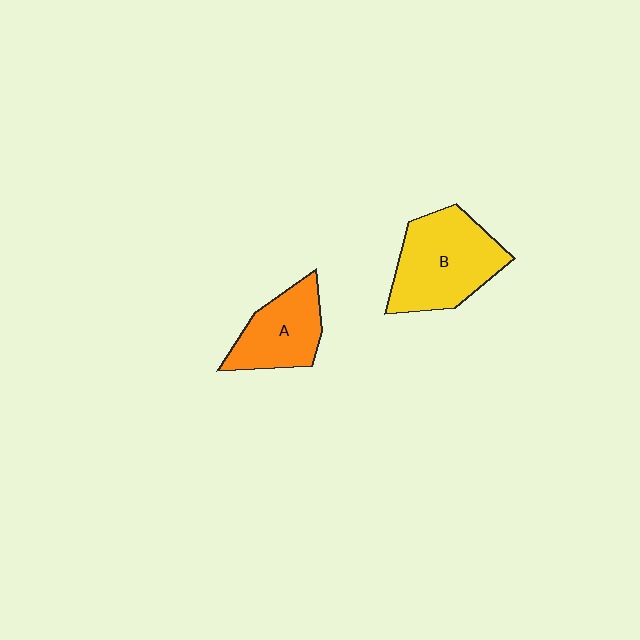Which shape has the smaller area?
Shape A (orange).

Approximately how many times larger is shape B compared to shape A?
Approximately 1.4 times.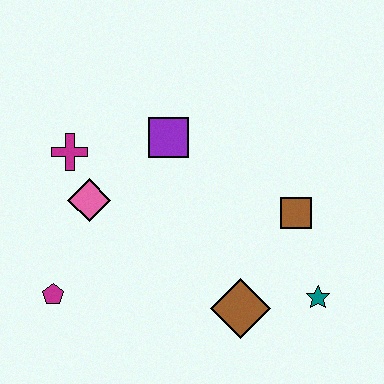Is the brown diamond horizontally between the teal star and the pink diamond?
Yes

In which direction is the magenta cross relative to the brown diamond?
The magenta cross is to the left of the brown diamond.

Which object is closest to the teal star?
The brown diamond is closest to the teal star.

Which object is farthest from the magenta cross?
The teal star is farthest from the magenta cross.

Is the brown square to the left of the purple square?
No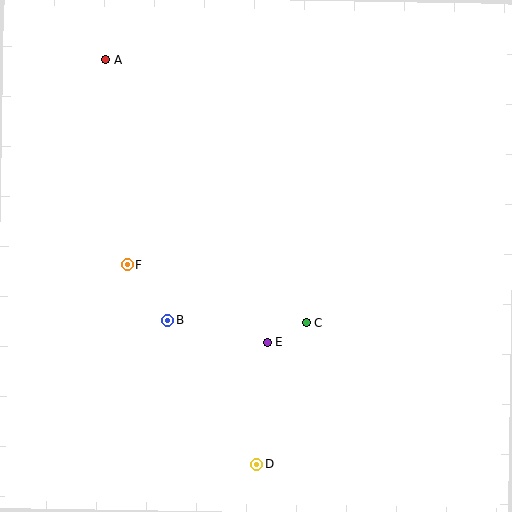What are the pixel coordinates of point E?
Point E is at (267, 342).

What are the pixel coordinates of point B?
Point B is at (168, 320).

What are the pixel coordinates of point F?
Point F is at (127, 265).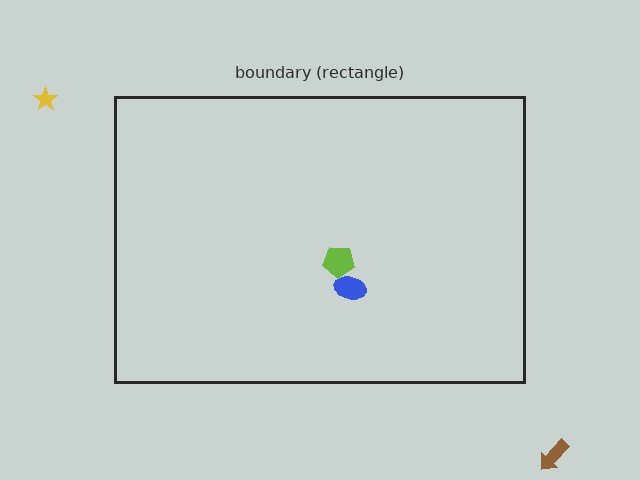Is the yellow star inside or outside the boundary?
Outside.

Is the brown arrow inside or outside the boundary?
Outside.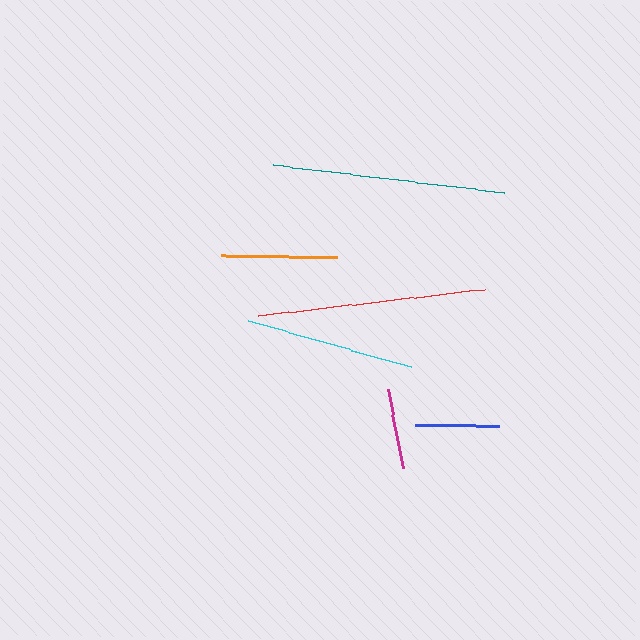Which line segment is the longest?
The teal line is the longest at approximately 232 pixels.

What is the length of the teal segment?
The teal segment is approximately 232 pixels long.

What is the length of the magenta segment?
The magenta segment is approximately 81 pixels long.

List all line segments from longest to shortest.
From longest to shortest: teal, red, cyan, orange, blue, magenta.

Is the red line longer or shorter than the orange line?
The red line is longer than the orange line.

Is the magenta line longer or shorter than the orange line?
The orange line is longer than the magenta line.